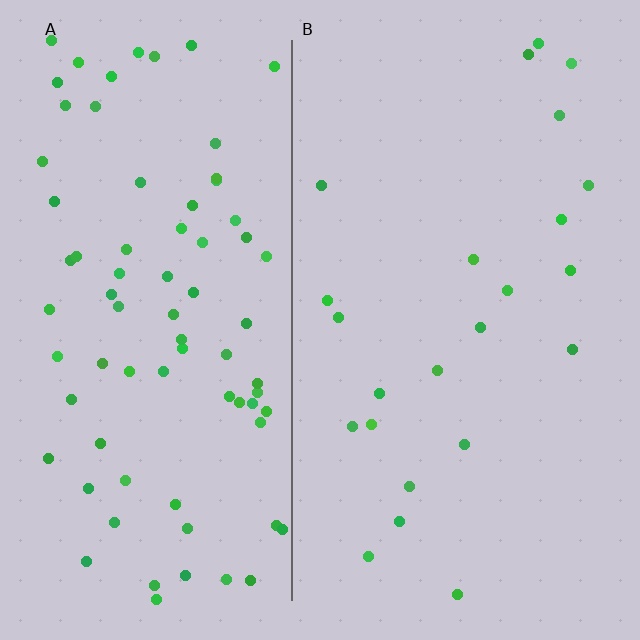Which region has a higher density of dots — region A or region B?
A (the left).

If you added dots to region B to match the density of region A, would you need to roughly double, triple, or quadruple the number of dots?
Approximately triple.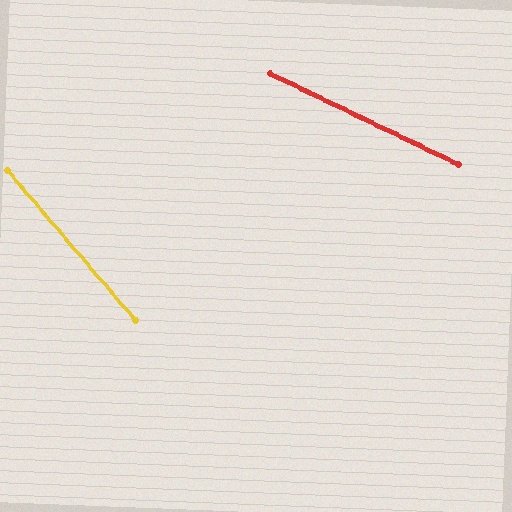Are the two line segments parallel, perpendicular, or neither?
Neither parallel nor perpendicular — they differ by about 24°.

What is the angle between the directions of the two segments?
Approximately 24 degrees.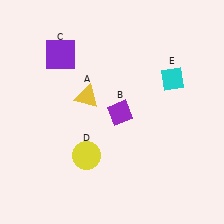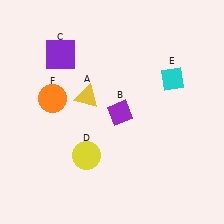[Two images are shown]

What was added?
An orange circle (F) was added in Image 2.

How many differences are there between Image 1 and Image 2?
There is 1 difference between the two images.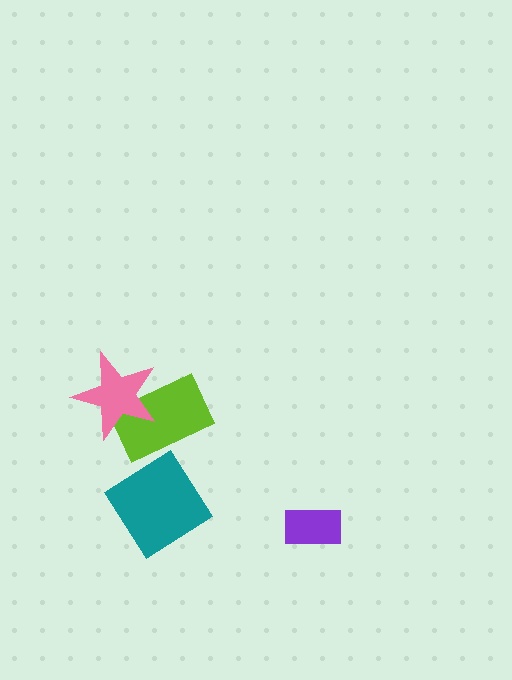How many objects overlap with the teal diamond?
0 objects overlap with the teal diamond.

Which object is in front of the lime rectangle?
The pink star is in front of the lime rectangle.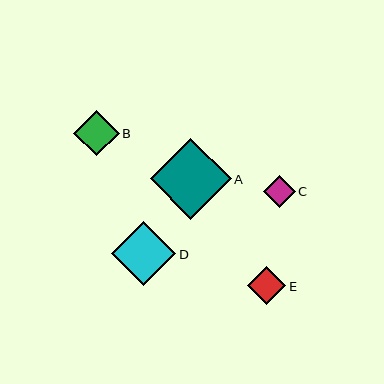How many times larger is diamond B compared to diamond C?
Diamond B is approximately 1.4 times the size of diamond C.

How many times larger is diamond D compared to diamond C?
Diamond D is approximately 2.0 times the size of diamond C.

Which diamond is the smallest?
Diamond C is the smallest with a size of approximately 32 pixels.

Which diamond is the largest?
Diamond A is the largest with a size of approximately 80 pixels.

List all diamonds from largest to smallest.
From largest to smallest: A, D, B, E, C.